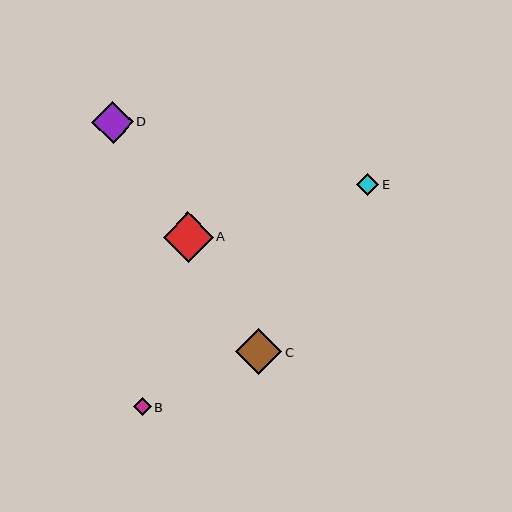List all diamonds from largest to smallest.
From largest to smallest: A, C, D, E, B.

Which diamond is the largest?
Diamond A is the largest with a size of approximately 50 pixels.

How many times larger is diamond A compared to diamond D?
Diamond A is approximately 1.2 times the size of diamond D.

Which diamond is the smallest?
Diamond B is the smallest with a size of approximately 18 pixels.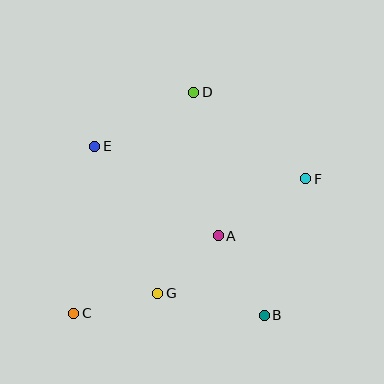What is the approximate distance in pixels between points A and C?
The distance between A and C is approximately 164 pixels.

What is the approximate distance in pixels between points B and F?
The distance between B and F is approximately 143 pixels.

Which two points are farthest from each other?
Points C and F are farthest from each other.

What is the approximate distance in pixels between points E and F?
The distance between E and F is approximately 213 pixels.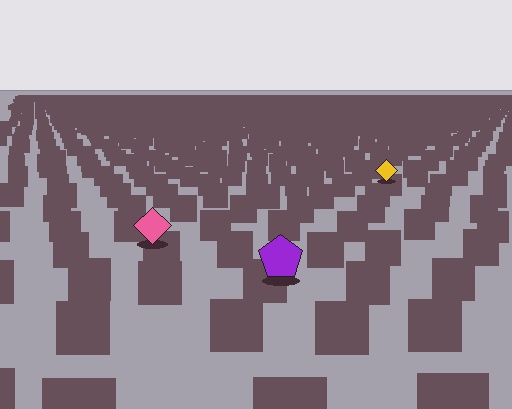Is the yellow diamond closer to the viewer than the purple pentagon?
No. The purple pentagon is closer — you can tell from the texture gradient: the ground texture is coarser near it.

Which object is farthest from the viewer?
The yellow diamond is farthest from the viewer. It appears smaller and the ground texture around it is denser.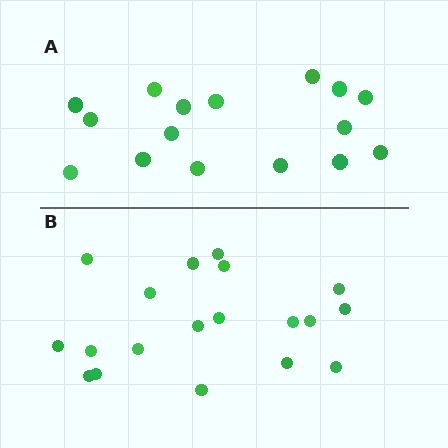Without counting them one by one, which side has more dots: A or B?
Region B (the bottom region) has more dots.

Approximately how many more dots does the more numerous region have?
Region B has just a few more — roughly 2 or 3 more dots than region A.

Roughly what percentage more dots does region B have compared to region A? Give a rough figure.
About 20% more.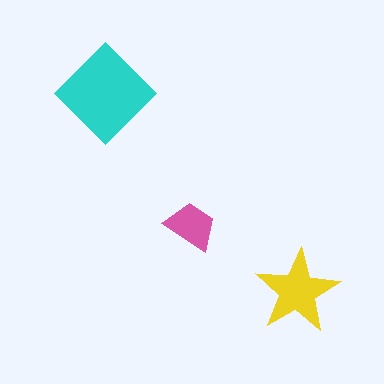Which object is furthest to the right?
The yellow star is rightmost.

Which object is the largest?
The cyan diamond.